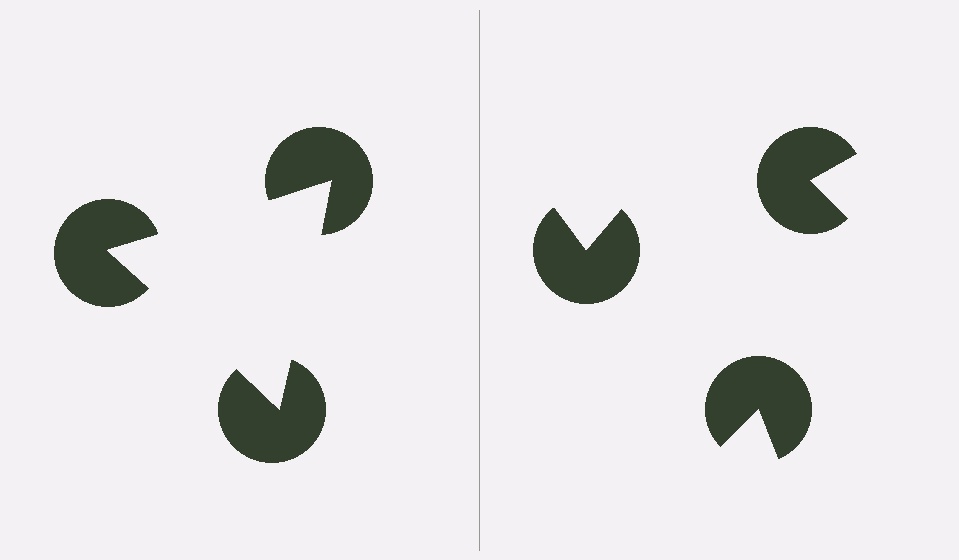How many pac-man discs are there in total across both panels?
6 — 3 on each side.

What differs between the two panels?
The pac-man discs are positioned identically on both sides; only the wedge orientations differ. On the left they align to a triangle; on the right they are misaligned.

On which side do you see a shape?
An illusory triangle appears on the left side. On the right side the wedge cuts are rotated, so no coherent shape forms.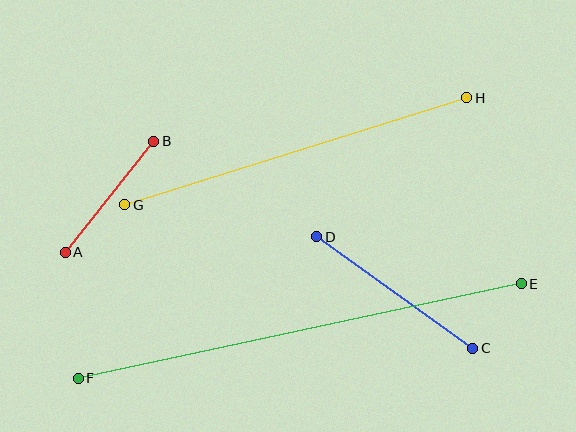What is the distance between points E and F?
The distance is approximately 453 pixels.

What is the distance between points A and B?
The distance is approximately 142 pixels.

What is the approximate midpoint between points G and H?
The midpoint is at approximately (296, 151) pixels.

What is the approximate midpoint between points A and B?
The midpoint is at approximately (109, 197) pixels.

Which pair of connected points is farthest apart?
Points E and F are farthest apart.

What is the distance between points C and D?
The distance is approximately 192 pixels.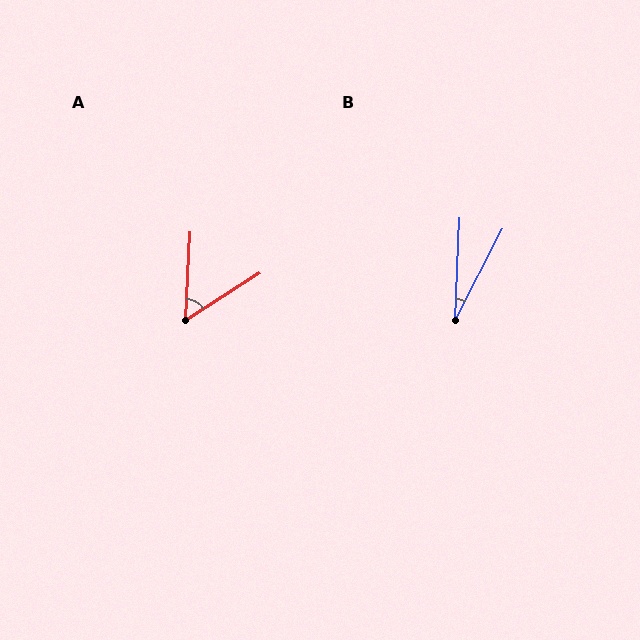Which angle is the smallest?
B, at approximately 25 degrees.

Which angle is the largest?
A, at approximately 55 degrees.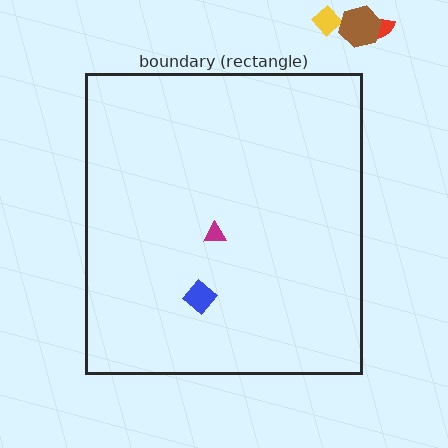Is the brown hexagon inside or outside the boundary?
Outside.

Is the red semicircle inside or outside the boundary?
Outside.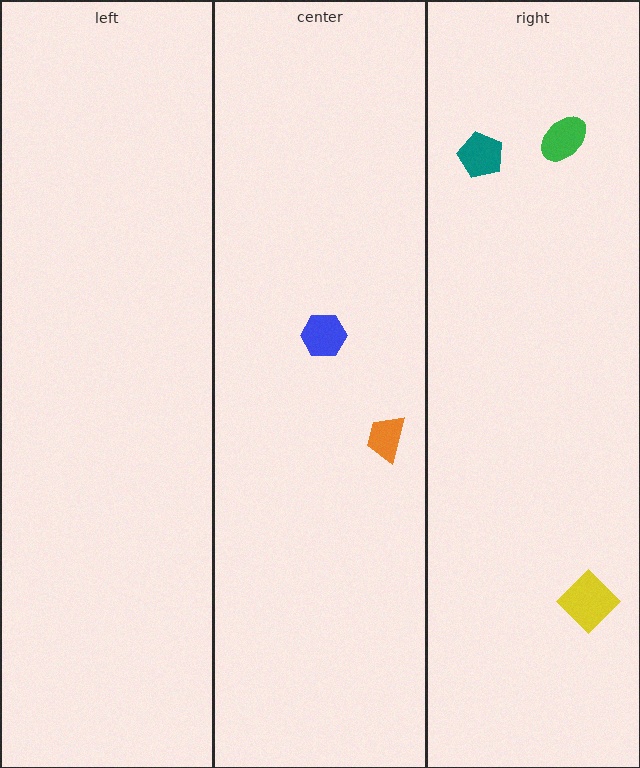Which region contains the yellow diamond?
The right region.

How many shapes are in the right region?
3.